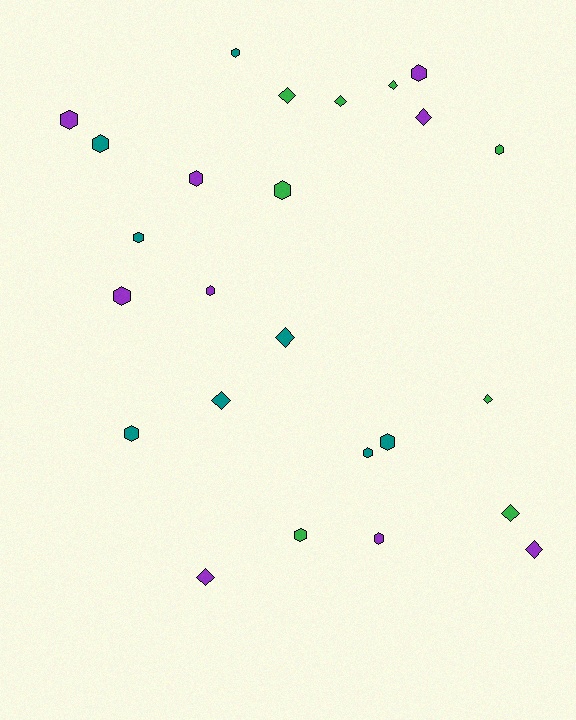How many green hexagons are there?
There are 3 green hexagons.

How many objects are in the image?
There are 25 objects.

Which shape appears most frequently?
Hexagon, with 15 objects.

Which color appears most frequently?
Purple, with 9 objects.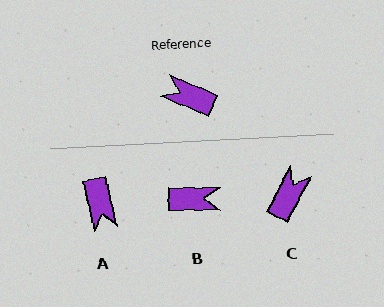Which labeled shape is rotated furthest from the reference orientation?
B, about 157 degrees away.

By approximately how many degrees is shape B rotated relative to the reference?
Approximately 157 degrees clockwise.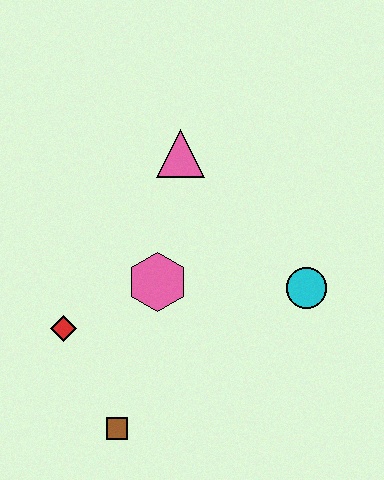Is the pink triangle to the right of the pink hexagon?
Yes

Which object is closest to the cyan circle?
The pink hexagon is closest to the cyan circle.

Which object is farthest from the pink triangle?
The brown square is farthest from the pink triangle.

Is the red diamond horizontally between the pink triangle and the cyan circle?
No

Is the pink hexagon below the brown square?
No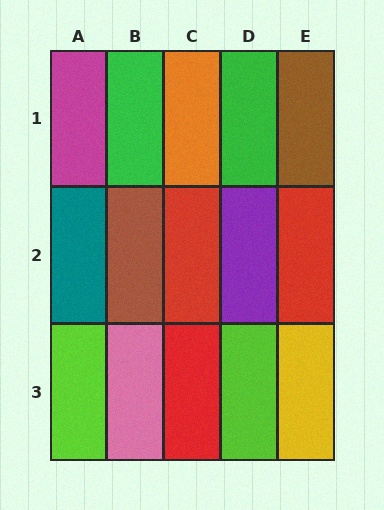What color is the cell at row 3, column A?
Lime.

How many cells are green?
2 cells are green.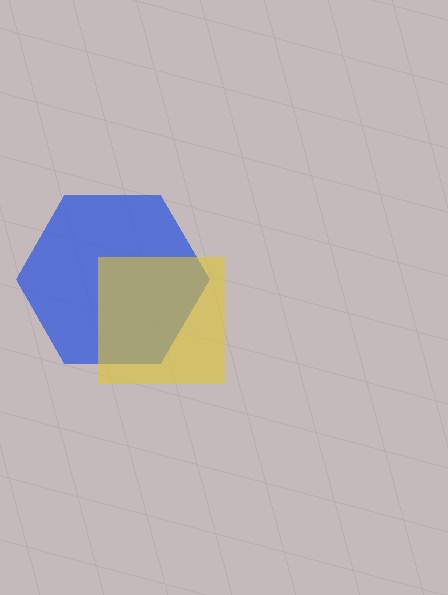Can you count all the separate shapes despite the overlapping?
Yes, there are 2 separate shapes.